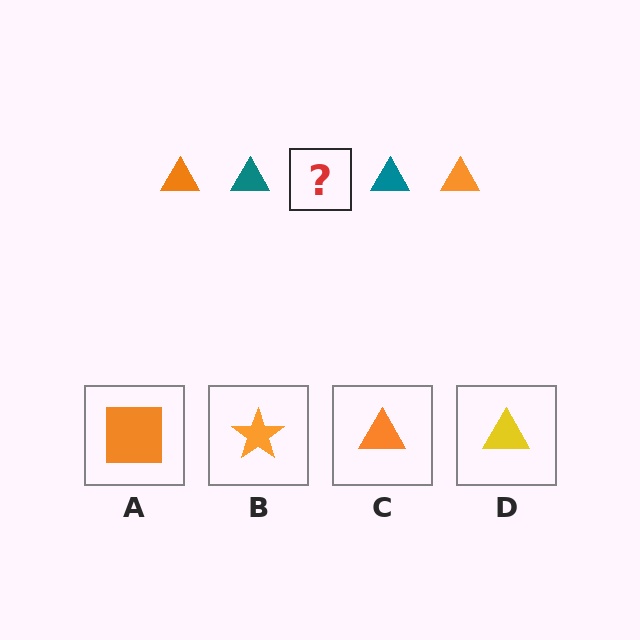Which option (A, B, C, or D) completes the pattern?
C.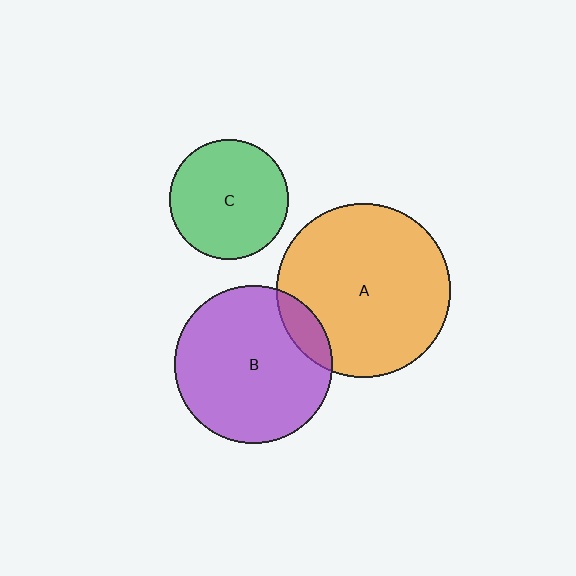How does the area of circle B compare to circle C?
Approximately 1.7 times.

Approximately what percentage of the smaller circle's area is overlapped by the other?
Approximately 10%.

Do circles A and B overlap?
Yes.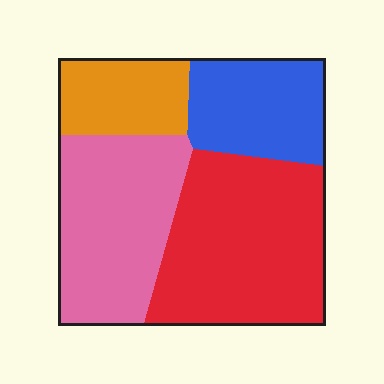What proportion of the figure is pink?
Pink takes up about one third (1/3) of the figure.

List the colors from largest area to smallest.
From largest to smallest: red, pink, blue, orange.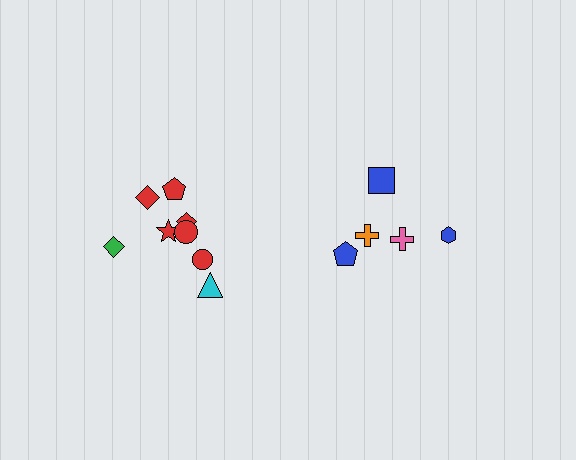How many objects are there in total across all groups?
There are 13 objects.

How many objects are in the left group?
There are 8 objects.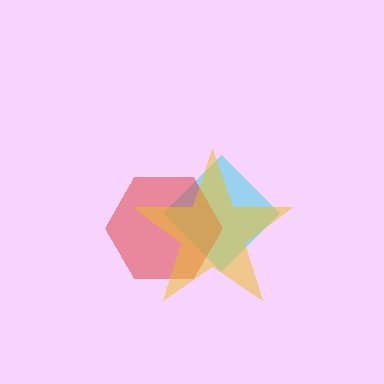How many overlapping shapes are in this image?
There are 3 overlapping shapes in the image.